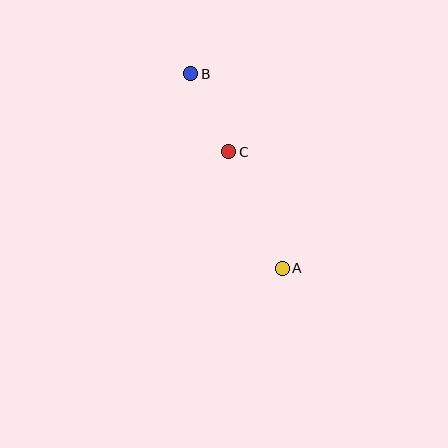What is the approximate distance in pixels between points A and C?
The distance between A and C is approximately 128 pixels.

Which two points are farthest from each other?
Points A and B are farthest from each other.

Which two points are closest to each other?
Points B and C are closest to each other.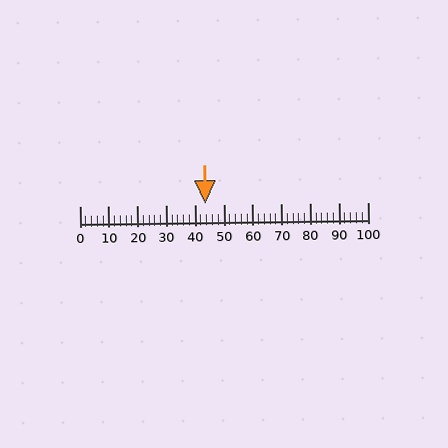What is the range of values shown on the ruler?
The ruler shows values from 0 to 100.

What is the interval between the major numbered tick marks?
The major tick marks are spaced 10 units apart.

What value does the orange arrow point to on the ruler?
The orange arrow points to approximately 44.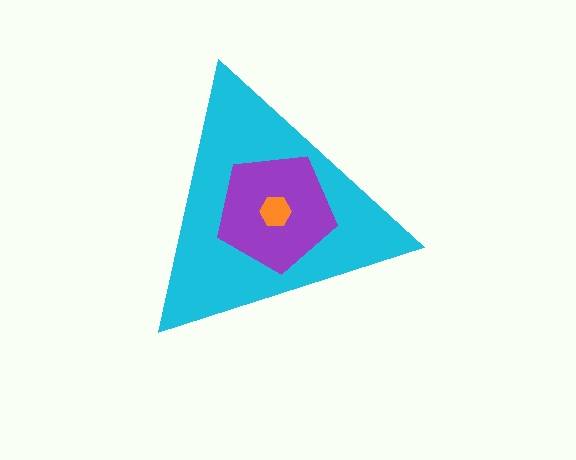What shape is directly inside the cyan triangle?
The purple pentagon.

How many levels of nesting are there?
3.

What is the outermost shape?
The cyan triangle.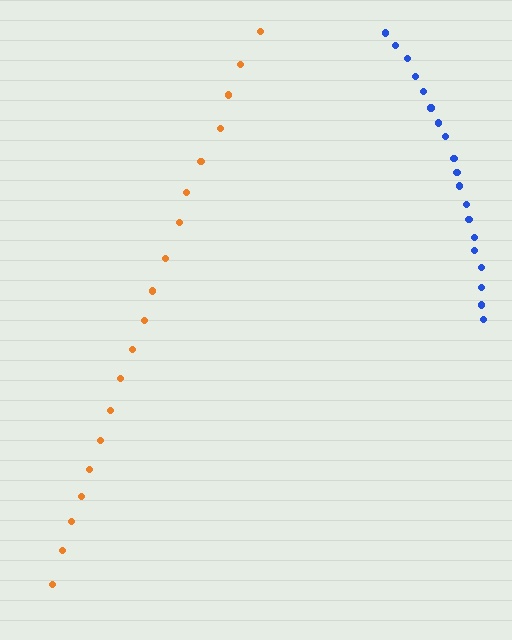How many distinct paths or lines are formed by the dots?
There are 2 distinct paths.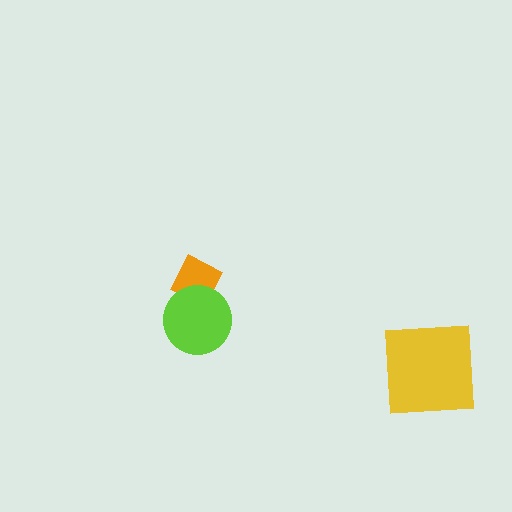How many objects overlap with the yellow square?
0 objects overlap with the yellow square.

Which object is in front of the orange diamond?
The lime circle is in front of the orange diamond.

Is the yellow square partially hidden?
No, no other shape covers it.